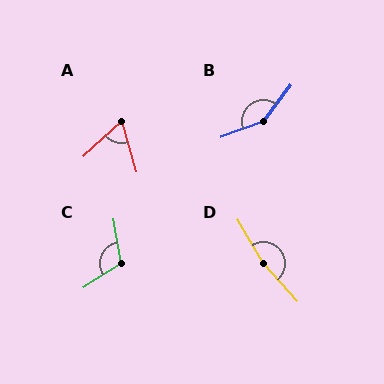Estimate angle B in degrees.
Approximately 146 degrees.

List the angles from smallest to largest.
A (63°), C (113°), B (146°), D (168°).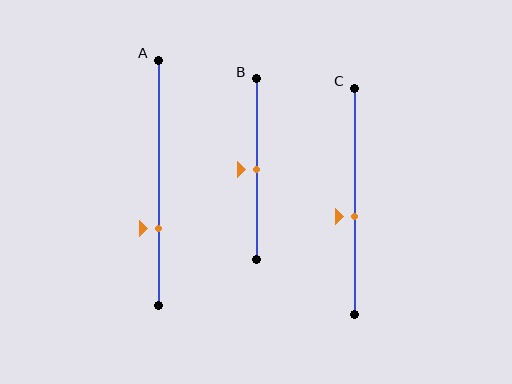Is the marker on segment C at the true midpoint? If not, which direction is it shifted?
No, the marker on segment C is shifted downward by about 7% of the segment length.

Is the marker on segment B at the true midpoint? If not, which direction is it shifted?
Yes, the marker on segment B is at the true midpoint.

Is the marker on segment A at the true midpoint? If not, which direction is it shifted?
No, the marker on segment A is shifted downward by about 19% of the segment length.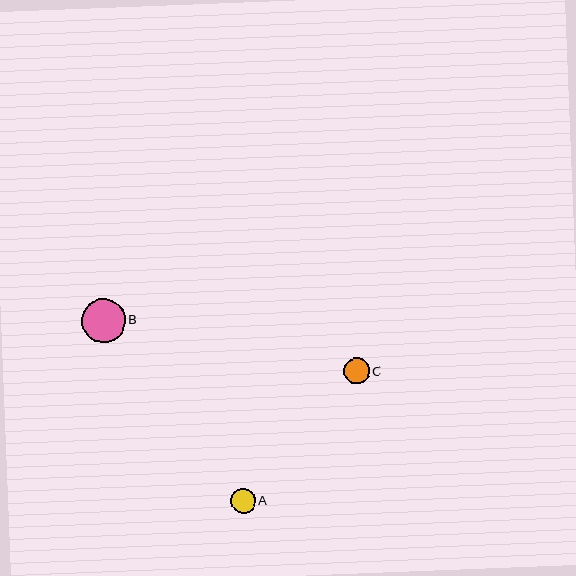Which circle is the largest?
Circle B is the largest with a size of approximately 43 pixels.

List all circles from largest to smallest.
From largest to smallest: B, C, A.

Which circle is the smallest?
Circle A is the smallest with a size of approximately 25 pixels.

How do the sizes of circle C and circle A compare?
Circle C and circle A are approximately the same size.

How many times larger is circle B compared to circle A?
Circle B is approximately 1.8 times the size of circle A.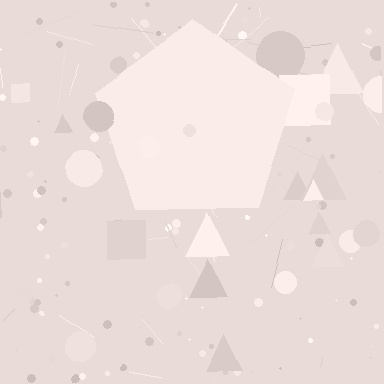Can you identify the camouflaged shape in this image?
The camouflaged shape is a pentagon.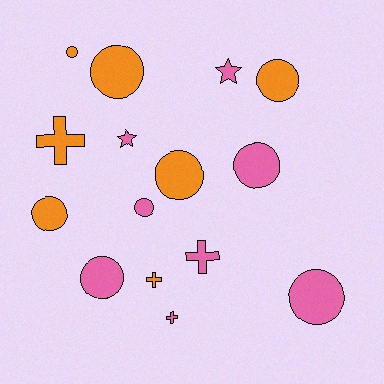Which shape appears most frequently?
Circle, with 9 objects.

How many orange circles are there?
There are 5 orange circles.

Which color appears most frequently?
Pink, with 8 objects.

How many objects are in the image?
There are 15 objects.